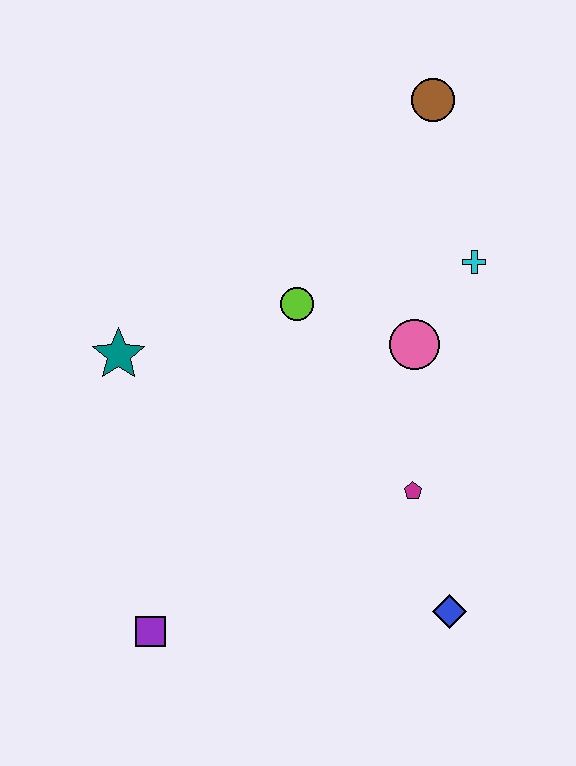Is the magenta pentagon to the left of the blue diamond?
Yes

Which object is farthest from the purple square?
The brown circle is farthest from the purple square.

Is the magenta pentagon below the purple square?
No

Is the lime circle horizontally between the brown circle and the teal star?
Yes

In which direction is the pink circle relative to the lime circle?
The pink circle is to the right of the lime circle.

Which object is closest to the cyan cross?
The pink circle is closest to the cyan cross.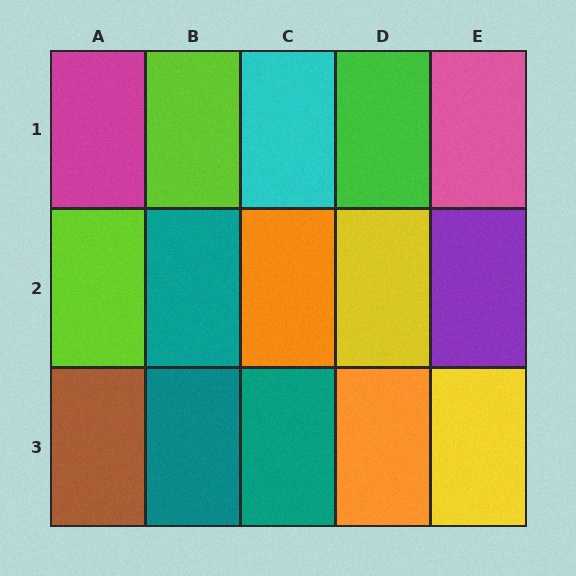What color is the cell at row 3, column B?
Teal.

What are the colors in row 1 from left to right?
Magenta, lime, cyan, green, pink.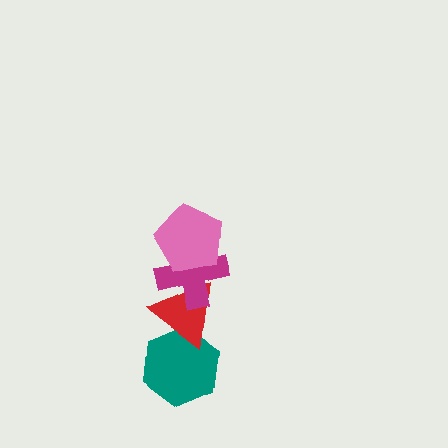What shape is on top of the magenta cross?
The pink pentagon is on top of the magenta cross.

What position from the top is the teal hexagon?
The teal hexagon is 4th from the top.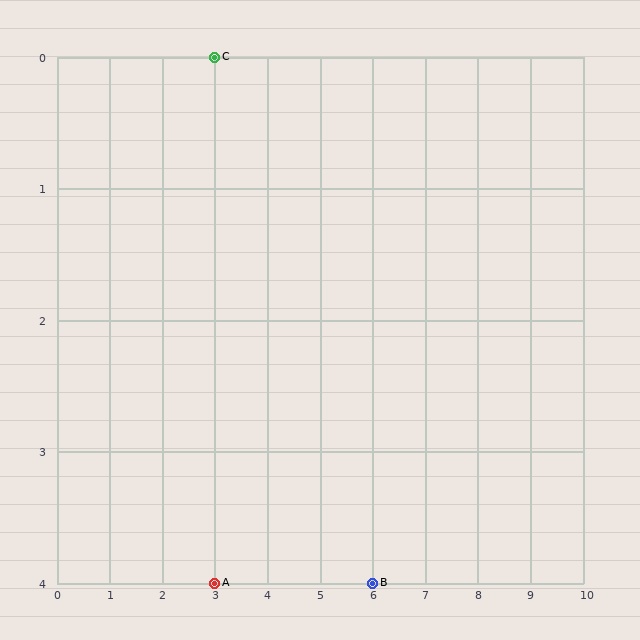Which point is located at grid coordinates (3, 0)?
Point C is at (3, 0).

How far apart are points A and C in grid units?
Points A and C are 4 rows apart.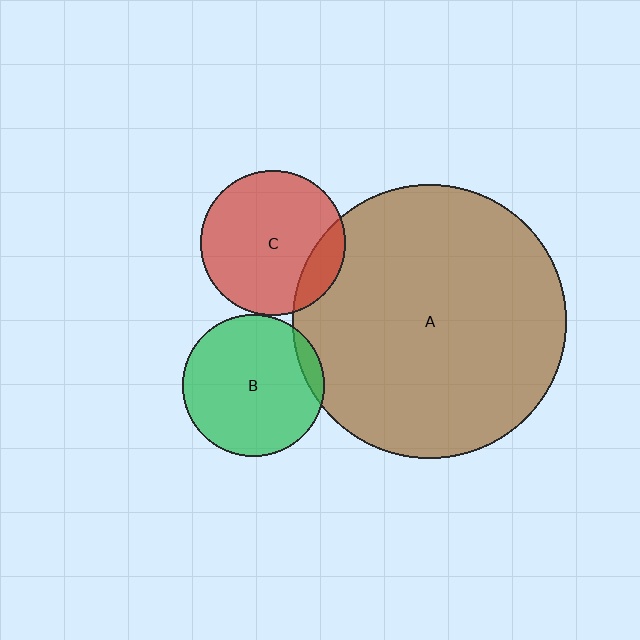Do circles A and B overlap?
Yes.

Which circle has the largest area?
Circle A (brown).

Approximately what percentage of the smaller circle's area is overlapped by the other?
Approximately 5%.